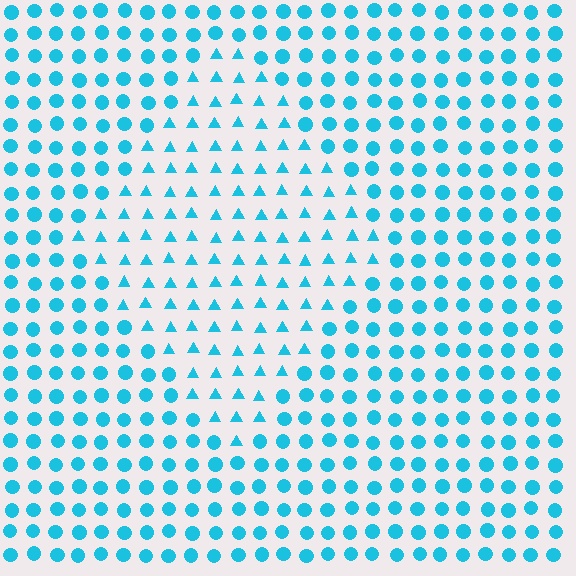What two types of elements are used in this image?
The image uses triangles inside the diamond region and circles outside it.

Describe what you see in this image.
The image is filled with small cyan elements arranged in a uniform grid. A diamond-shaped region contains triangles, while the surrounding area contains circles. The boundary is defined purely by the change in element shape.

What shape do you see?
I see a diamond.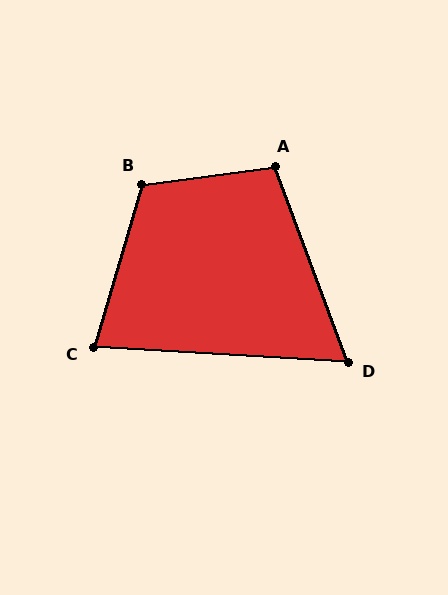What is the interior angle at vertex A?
Approximately 103 degrees (obtuse).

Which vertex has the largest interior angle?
B, at approximately 114 degrees.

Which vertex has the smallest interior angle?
D, at approximately 66 degrees.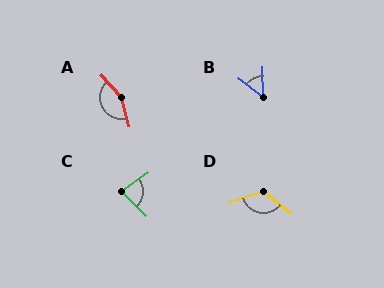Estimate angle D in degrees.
Approximately 123 degrees.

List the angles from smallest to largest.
B (52°), C (81°), D (123°), A (151°).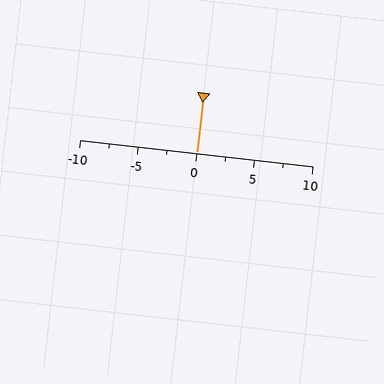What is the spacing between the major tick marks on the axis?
The major ticks are spaced 5 apart.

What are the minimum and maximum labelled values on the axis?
The axis runs from -10 to 10.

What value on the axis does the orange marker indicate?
The marker indicates approximately 0.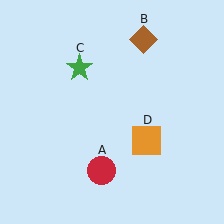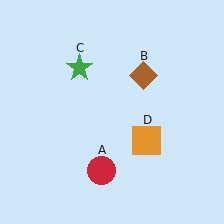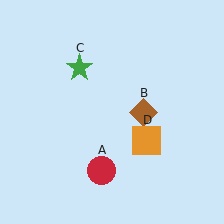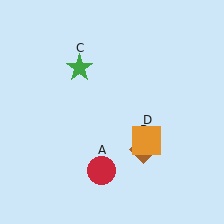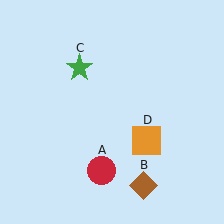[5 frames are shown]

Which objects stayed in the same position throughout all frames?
Red circle (object A) and green star (object C) and orange square (object D) remained stationary.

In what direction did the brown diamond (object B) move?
The brown diamond (object B) moved down.